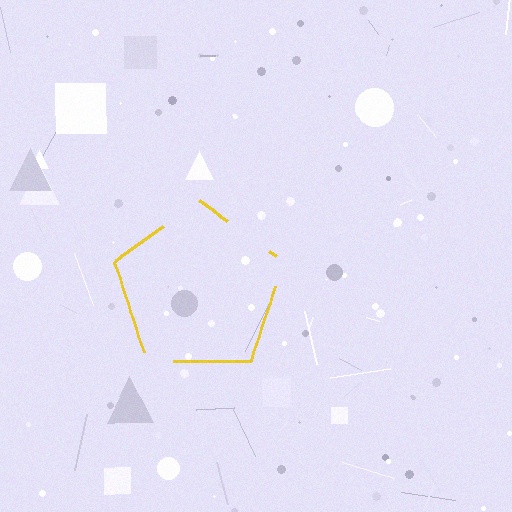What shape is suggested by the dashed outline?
The dashed outline suggests a pentagon.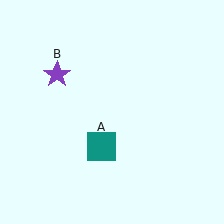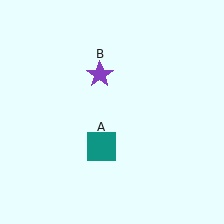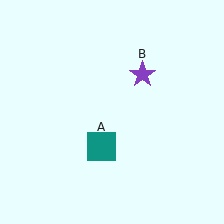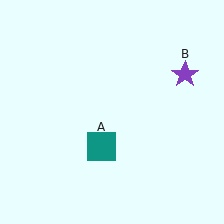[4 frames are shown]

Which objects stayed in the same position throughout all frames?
Teal square (object A) remained stationary.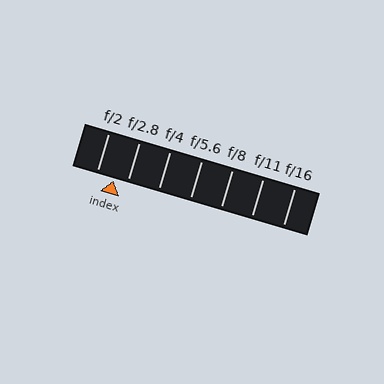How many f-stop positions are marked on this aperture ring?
There are 7 f-stop positions marked.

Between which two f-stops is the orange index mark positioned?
The index mark is between f/2 and f/2.8.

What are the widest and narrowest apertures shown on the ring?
The widest aperture shown is f/2 and the narrowest is f/16.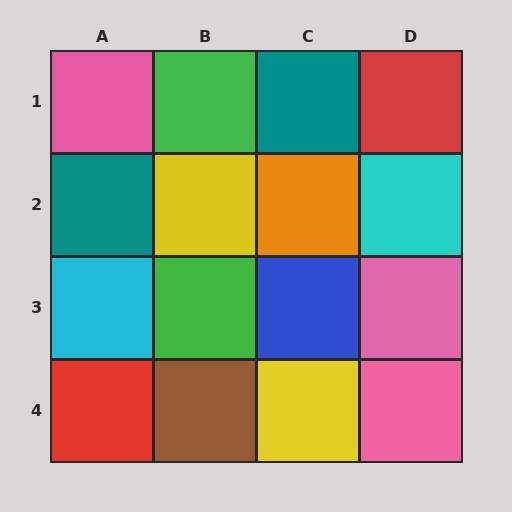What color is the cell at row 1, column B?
Green.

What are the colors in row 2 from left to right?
Teal, yellow, orange, cyan.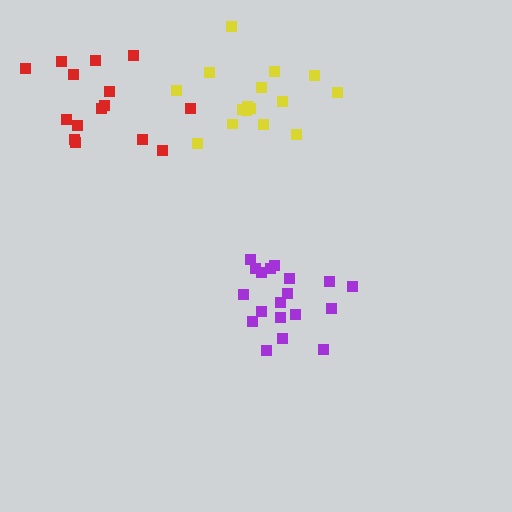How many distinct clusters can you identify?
There are 3 distinct clusters.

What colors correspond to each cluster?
The clusters are colored: purple, red, yellow.